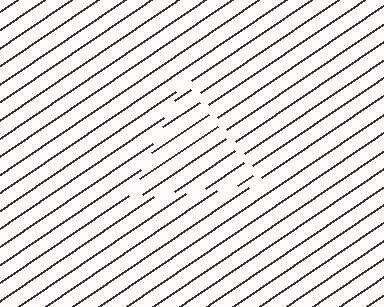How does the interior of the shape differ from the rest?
The interior of the shape contains the same grating, shifted by half a period — the contour is defined by the phase discontinuity where line-ends from the inner and outer gratings abut.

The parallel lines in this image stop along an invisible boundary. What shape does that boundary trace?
An illusory triangle. The interior of the shape contains the same grating, shifted by half a period — the contour is defined by the phase discontinuity where line-ends from the inner and outer gratings abut.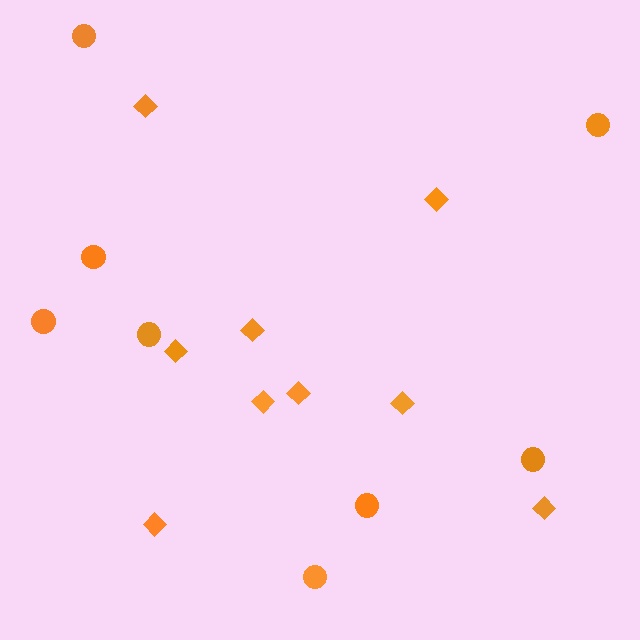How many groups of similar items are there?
There are 2 groups: one group of circles (8) and one group of diamonds (9).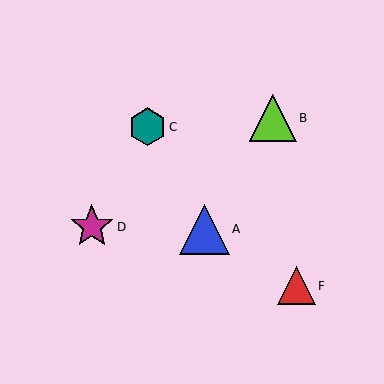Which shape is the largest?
The blue triangle (labeled A) is the largest.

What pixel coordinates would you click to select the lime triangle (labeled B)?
Click at (273, 118) to select the lime triangle B.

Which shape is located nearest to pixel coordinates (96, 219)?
The magenta star (labeled D) at (92, 227) is nearest to that location.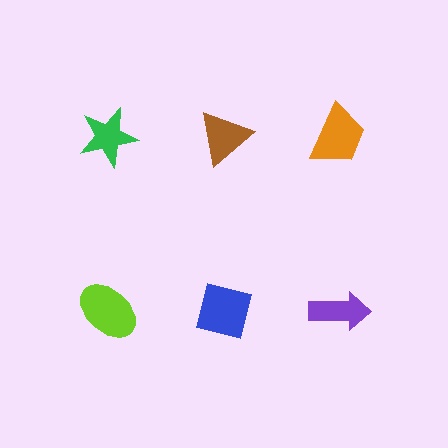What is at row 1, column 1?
A green star.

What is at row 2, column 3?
A purple arrow.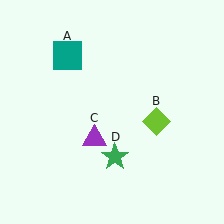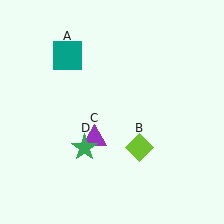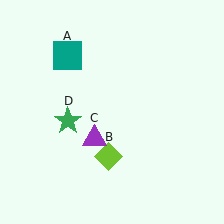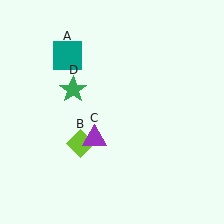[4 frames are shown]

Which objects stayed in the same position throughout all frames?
Teal square (object A) and purple triangle (object C) remained stationary.